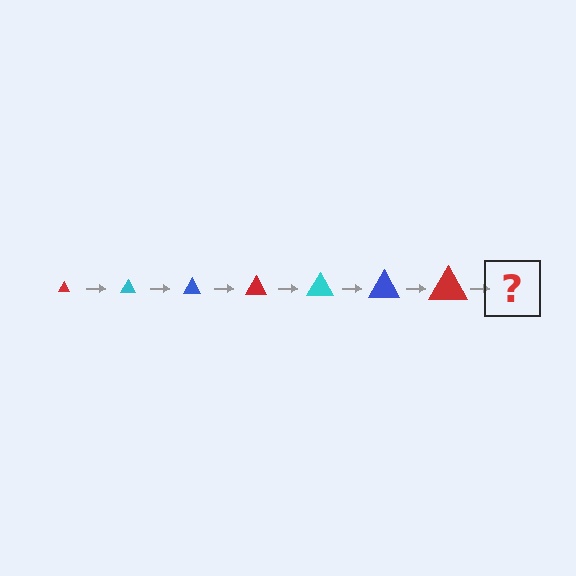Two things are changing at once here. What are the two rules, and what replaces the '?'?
The two rules are that the triangle grows larger each step and the color cycles through red, cyan, and blue. The '?' should be a cyan triangle, larger than the previous one.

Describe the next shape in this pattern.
It should be a cyan triangle, larger than the previous one.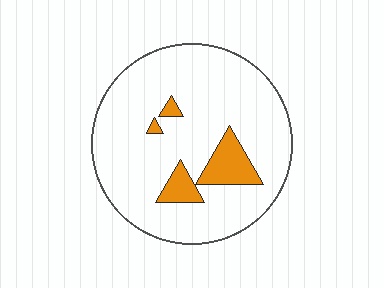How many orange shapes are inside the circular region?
4.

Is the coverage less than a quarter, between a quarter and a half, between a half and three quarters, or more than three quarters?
Less than a quarter.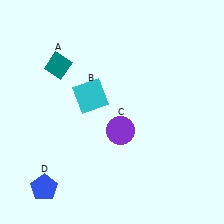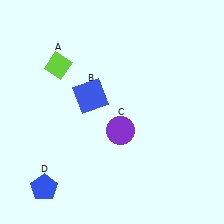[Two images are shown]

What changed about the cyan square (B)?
In Image 1, B is cyan. In Image 2, it changed to blue.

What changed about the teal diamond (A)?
In Image 1, A is teal. In Image 2, it changed to lime.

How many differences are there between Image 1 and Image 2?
There are 2 differences between the two images.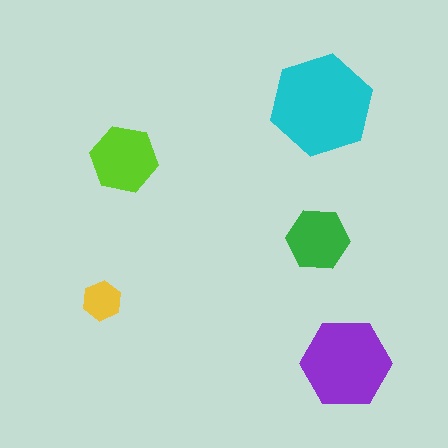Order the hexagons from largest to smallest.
the cyan one, the purple one, the lime one, the green one, the yellow one.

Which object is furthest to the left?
The yellow hexagon is leftmost.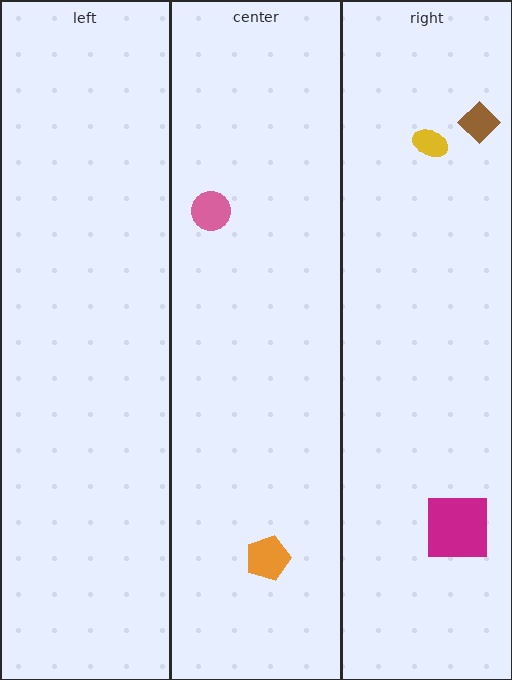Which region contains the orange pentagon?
The center region.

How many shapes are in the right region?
3.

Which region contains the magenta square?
The right region.